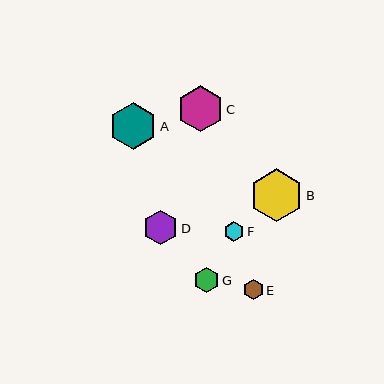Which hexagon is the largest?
Hexagon B is the largest with a size of approximately 53 pixels.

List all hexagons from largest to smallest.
From largest to smallest: B, A, C, D, G, E, F.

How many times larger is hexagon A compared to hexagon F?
Hexagon A is approximately 2.3 times the size of hexagon F.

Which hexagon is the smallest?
Hexagon F is the smallest with a size of approximately 20 pixels.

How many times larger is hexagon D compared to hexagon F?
Hexagon D is approximately 1.7 times the size of hexagon F.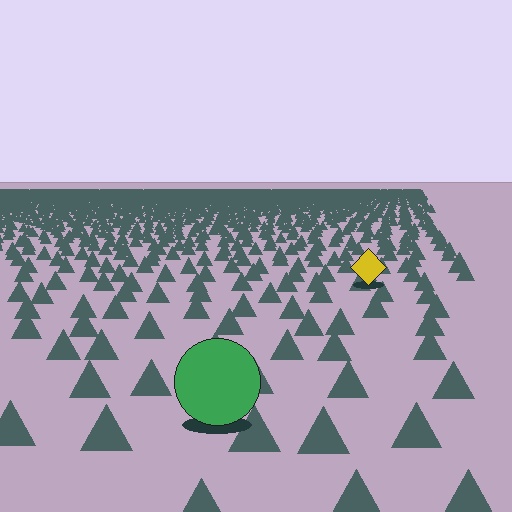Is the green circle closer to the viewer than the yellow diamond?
Yes. The green circle is closer — you can tell from the texture gradient: the ground texture is coarser near it.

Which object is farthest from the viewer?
The yellow diamond is farthest from the viewer. It appears smaller and the ground texture around it is denser.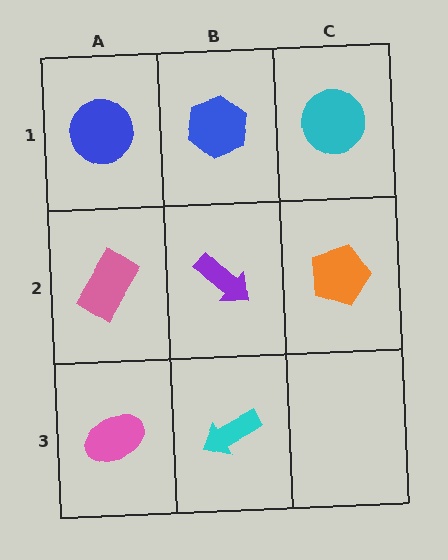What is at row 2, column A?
A pink rectangle.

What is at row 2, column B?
A purple arrow.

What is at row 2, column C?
An orange pentagon.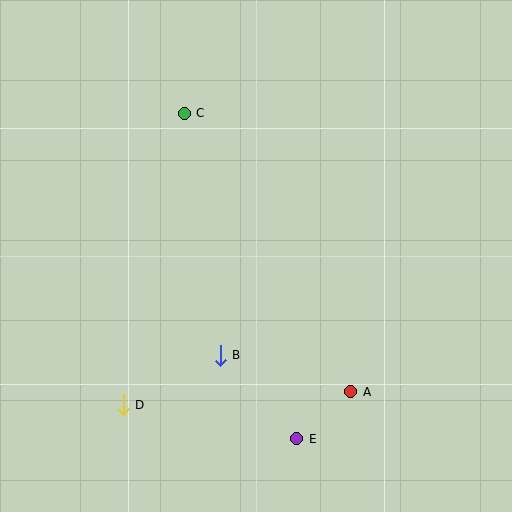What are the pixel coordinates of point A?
Point A is at (351, 392).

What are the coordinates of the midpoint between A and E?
The midpoint between A and E is at (324, 415).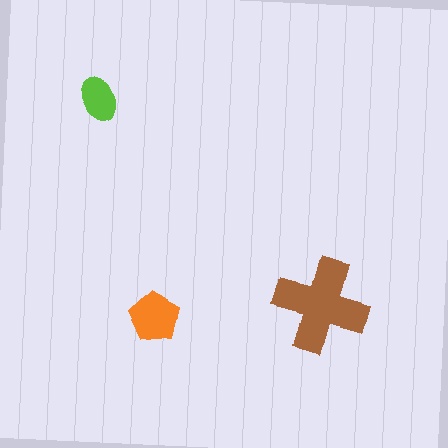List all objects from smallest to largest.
The lime ellipse, the orange pentagon, the brown cross.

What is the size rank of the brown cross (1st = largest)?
1st.